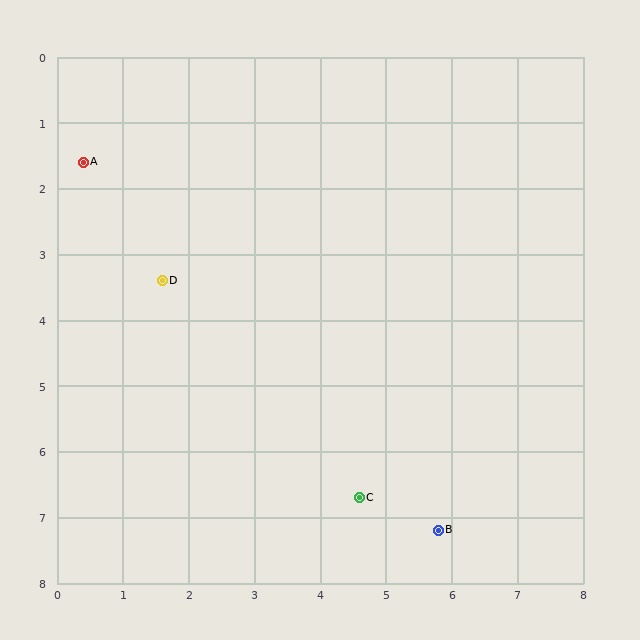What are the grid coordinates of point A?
Point A is at approximately (0.4, 1.6).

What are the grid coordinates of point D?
Point D is at approximately (1.6, 3.4).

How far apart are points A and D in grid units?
Points A and D are about 2.2 grid units apart.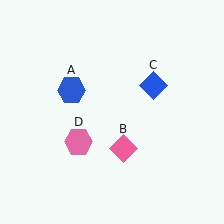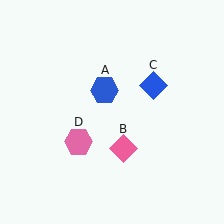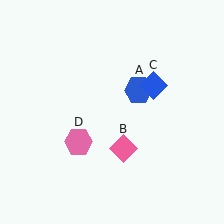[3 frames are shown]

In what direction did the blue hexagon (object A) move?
The blue hexagon (object A) moved right.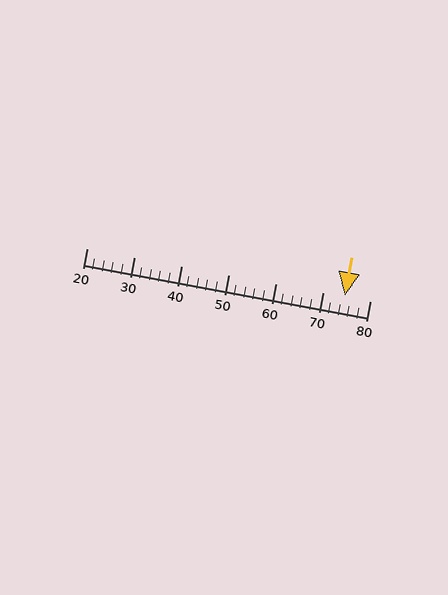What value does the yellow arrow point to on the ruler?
The yellow arrow points to approximately 75.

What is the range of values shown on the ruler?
The ruler shows values from 20 to 80.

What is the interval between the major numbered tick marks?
The major tick marks are spaced 10 units apart.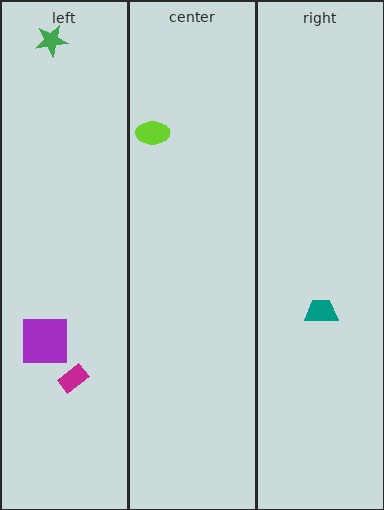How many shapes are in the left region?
3.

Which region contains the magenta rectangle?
The left region.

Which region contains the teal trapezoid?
The right region.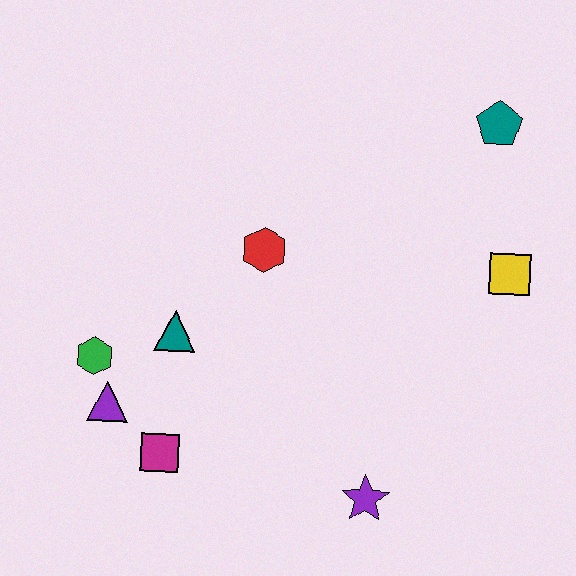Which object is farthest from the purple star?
The teal pentagon is farthest from the purple star.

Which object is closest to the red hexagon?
The teal triangle is closest to the red hexagon.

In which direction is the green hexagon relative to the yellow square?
The green hexagon is to the left of the yellow square.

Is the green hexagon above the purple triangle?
Yes